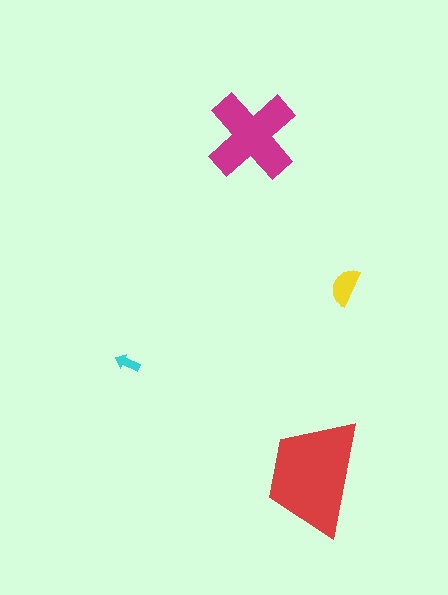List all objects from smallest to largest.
The cyan arrow, the yellow semicircle, the magenta cross, the red trapezoid.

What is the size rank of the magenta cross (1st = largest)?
2nd.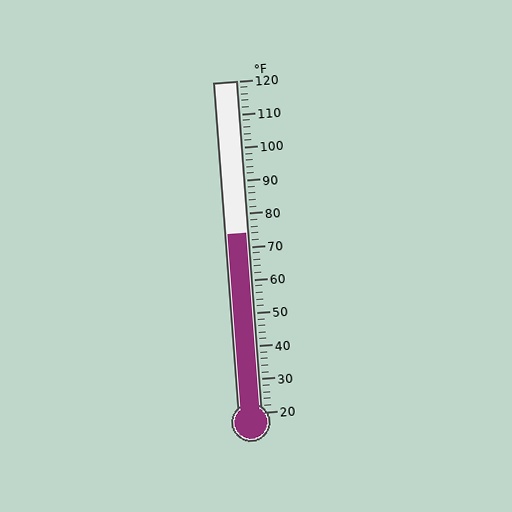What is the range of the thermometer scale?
The thermometer scale ranges from 20°F to 120°F.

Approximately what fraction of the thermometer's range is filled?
The thermometer is filled to approximately 55% of its range.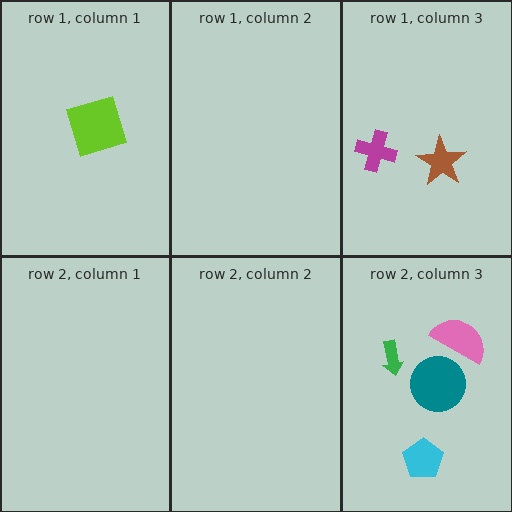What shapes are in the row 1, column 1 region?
The lime square.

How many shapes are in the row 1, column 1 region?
1.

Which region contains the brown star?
The row 1, column 3 region.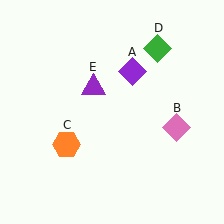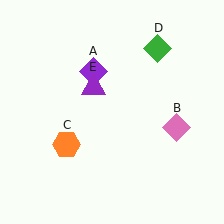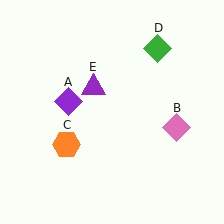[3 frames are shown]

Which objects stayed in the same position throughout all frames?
Pink diamond (object B) and orange hexagon (object C) and green diamond (object D) and purple triangle (object E) remained stationary.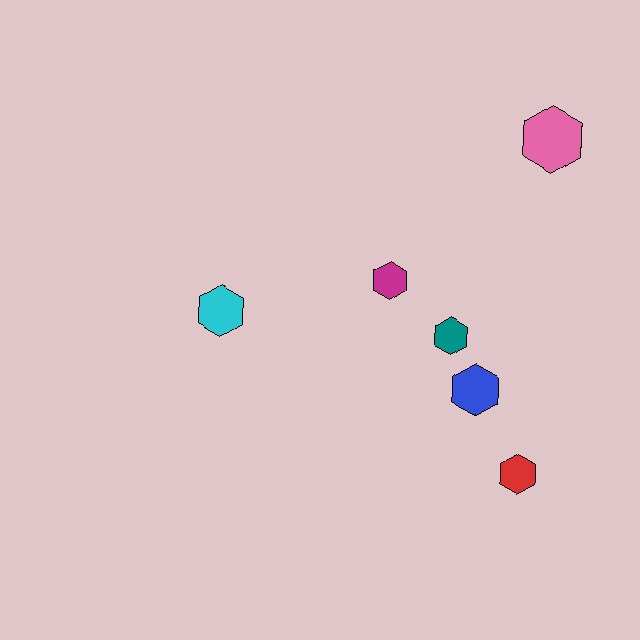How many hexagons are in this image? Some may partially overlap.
There are 6 hexagons.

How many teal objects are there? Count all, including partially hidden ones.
There is 1 teal object.